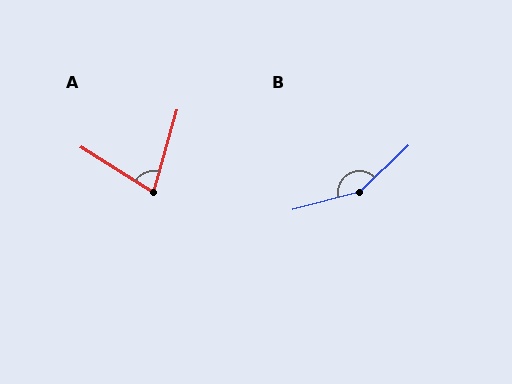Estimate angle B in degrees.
Approximately 151 degrees.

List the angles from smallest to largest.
A (73°), B (151°).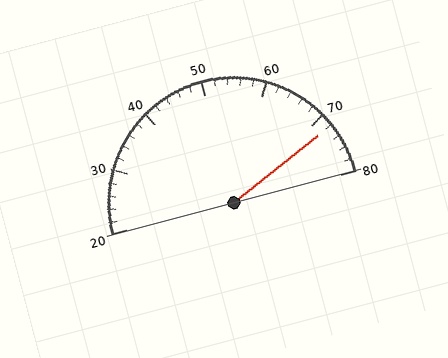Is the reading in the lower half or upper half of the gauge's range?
The reading is in the upper half of the range (20 to 80).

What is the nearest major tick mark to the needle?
The nearest major tick mark is 70.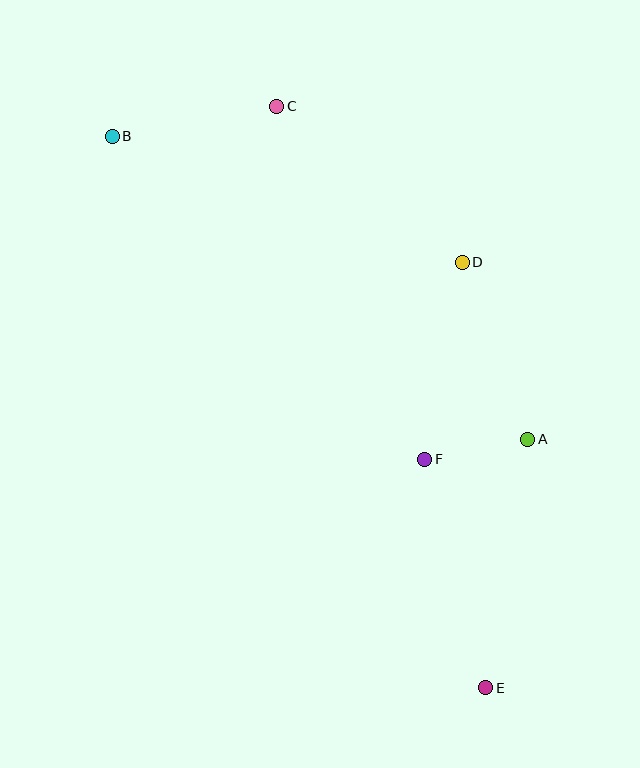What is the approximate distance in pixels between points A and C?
The distance between A and C is approximately 417 pixels.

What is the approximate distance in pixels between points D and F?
The distance between D and F is approximately 200 pixels.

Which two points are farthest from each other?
Points B and E are farthest from each other.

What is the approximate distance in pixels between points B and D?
The distance between B and D is approximately 372 pixels.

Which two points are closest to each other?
Points A and F are closest to each other.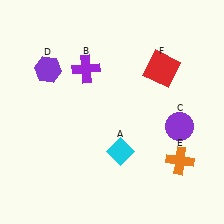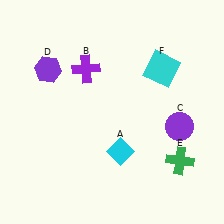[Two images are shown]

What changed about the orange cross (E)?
In Image 1, E is orange. In Image 2, it changed to green.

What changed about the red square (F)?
In Image 1, F is red. In Image 2, it changed to cyan.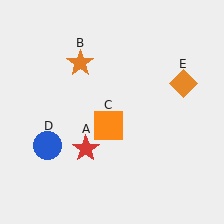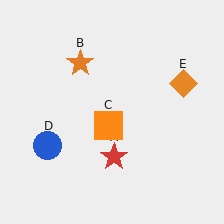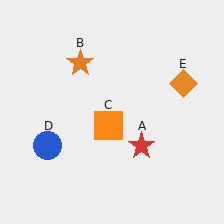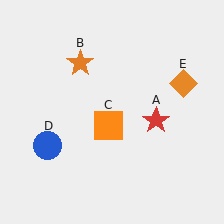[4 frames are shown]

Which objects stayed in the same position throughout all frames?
Orange star (object B) and orange square (object C) and blue circle (object D) and orange diamond (object E) remained stationary.